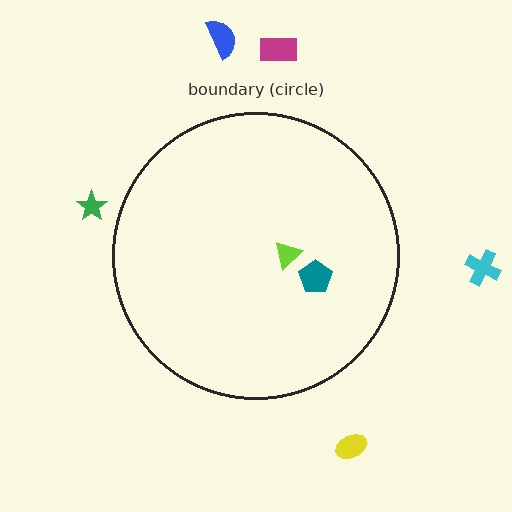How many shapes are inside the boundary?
2 inside, 5 outside.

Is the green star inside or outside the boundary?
Outside.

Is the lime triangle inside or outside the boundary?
Inside.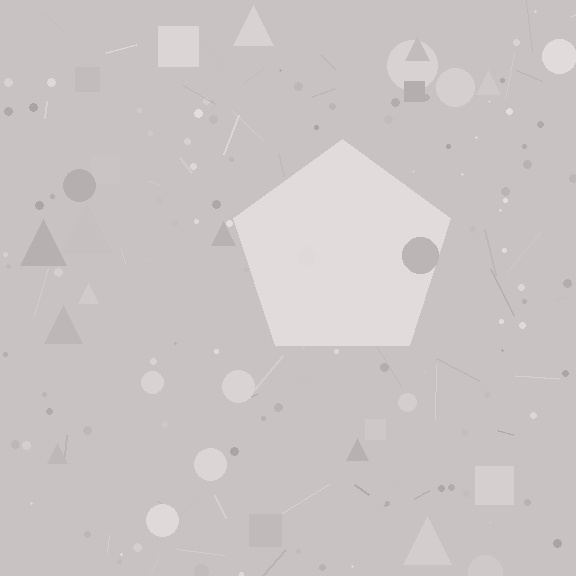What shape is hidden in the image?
A pentagon is hidden in the image.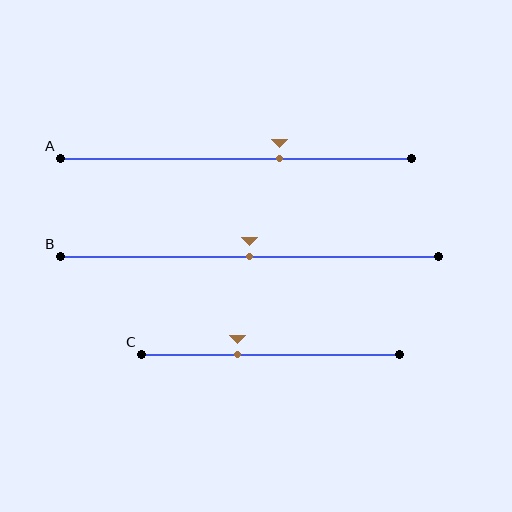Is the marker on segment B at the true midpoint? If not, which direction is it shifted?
Yes, the marker on segment B is at the true midpoint.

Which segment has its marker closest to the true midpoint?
Segment B has its marker closest to the true midpoint.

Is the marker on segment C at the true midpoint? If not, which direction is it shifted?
No, the marker on segment C is shifted to the left by about 13% of the segment length.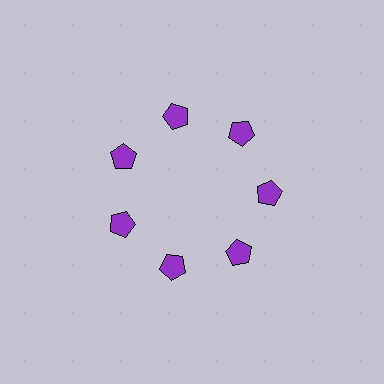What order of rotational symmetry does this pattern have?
This pattern has 7-fold rotational symmetry.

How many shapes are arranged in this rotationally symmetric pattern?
There are 7 shapes, arranged in 7 groups of 1.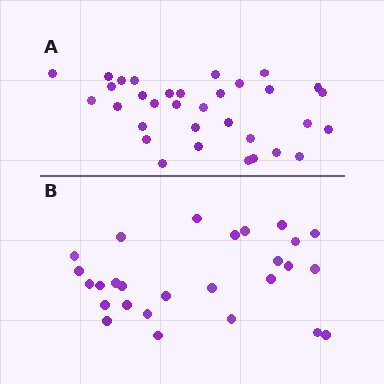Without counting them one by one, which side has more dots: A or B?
Region A (the top region) has more dots.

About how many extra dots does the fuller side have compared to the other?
Region A has about 6 more dots than region B.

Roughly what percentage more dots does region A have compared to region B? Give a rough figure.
About 20% more.